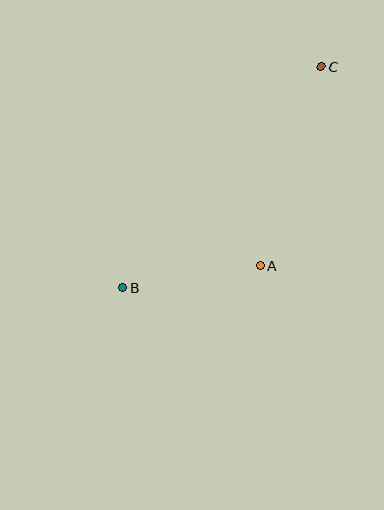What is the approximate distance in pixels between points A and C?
The distance between A and C is approximately 208 pixels.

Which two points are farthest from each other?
Points B and C are farthest from each other.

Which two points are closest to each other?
Points A and B are closest to each other.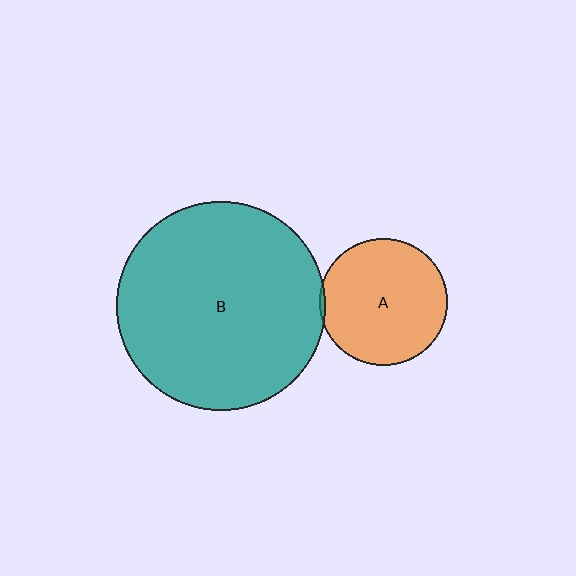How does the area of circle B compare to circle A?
Approximately 2.7 times.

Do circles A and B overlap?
Yes.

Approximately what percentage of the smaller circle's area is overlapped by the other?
Approximately 5%.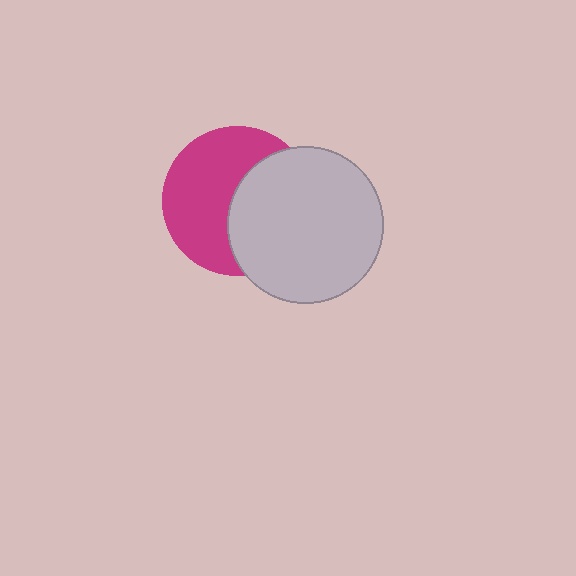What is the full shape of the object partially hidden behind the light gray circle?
The partially hidden object is a magenta circle.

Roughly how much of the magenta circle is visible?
About half of it is visible (roughly 55%).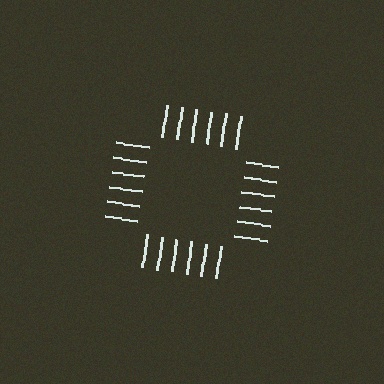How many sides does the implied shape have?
4 sides — the line-ends trace a square.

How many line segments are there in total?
24 — 6 along each of the 4 edges.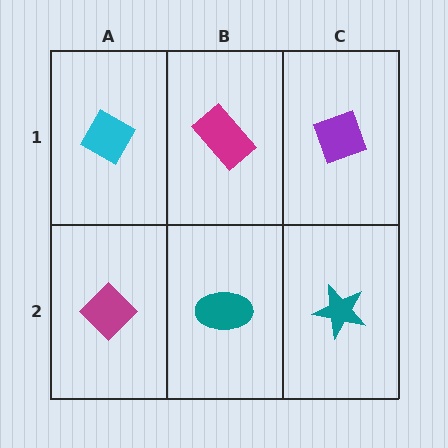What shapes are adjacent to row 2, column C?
A purple diamond (row 1, column C), a teal ellipse (row 2, column B).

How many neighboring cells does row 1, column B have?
3.